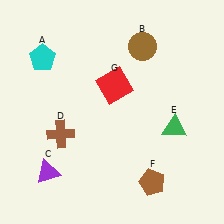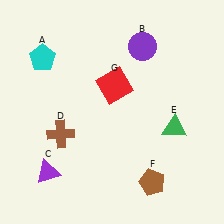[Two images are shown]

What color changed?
The circle (B) changed from brown in Image 1 to purple in Image 2.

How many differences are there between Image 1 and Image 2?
There is 1 difference between the two images.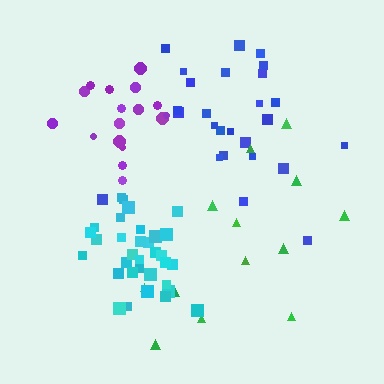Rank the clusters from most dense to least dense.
cyan, purple, blue, green.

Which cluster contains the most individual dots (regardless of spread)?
Cyan (33).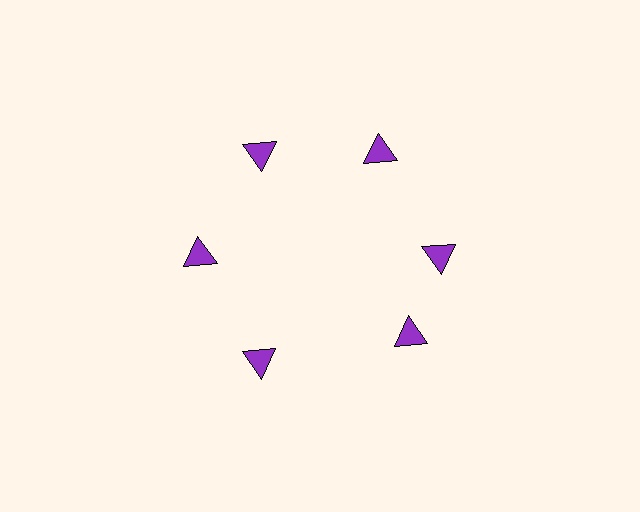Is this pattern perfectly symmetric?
No. The 6 purple triangles are arranged in a ring, but one element near the 5 o'clock position is rotated out of alignment along the ring, breaking the 6-fold rotational symmetry.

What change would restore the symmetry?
The symmetry would be restored by rotating it back into even spacing with its neighbors so that all 6 triangles sit at equal angles and equal distance from the center.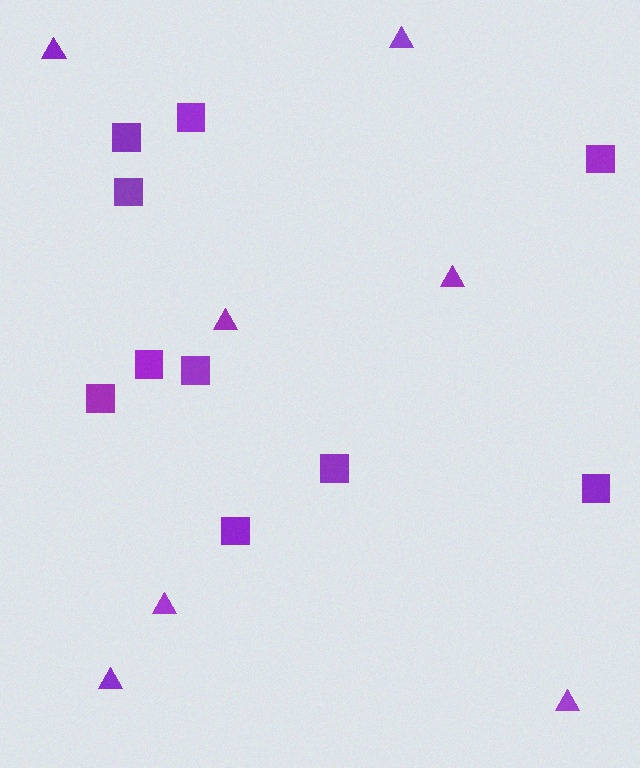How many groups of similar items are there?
There are 2 groups: one group of triangles (7) and one group of squares (10).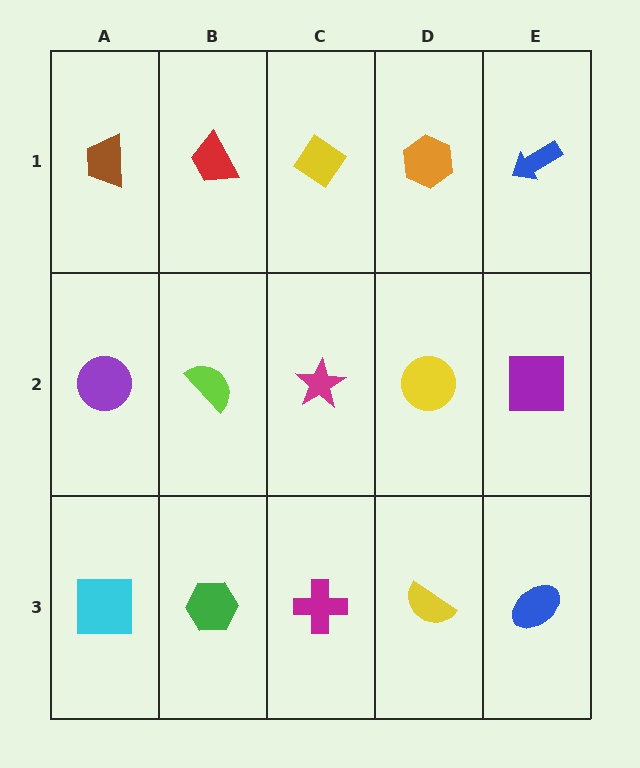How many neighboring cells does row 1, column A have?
2.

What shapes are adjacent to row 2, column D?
An orange hexagon (row 1, column D), a yellow semicircle (row 3, column D), a magenta star (row 2, column C), a purple square (row 2, column E).